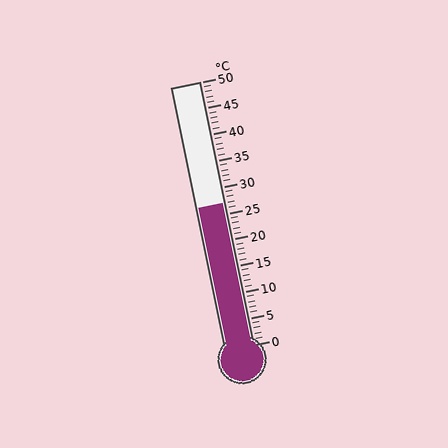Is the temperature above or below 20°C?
The temperature is above 20°C.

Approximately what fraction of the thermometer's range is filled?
The thermometer is filled to approximately 55% of its range.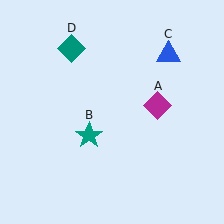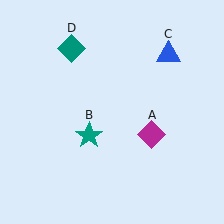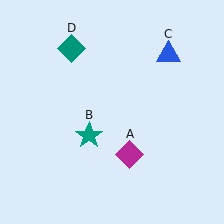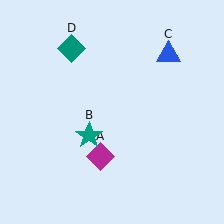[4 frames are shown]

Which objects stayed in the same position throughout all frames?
Teal star (object B) and blue triangle (object C) and teal diamond (object D) remained stationary.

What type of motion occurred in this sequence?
The magenta diamond (object A) rotated clockwise around the center of the scene.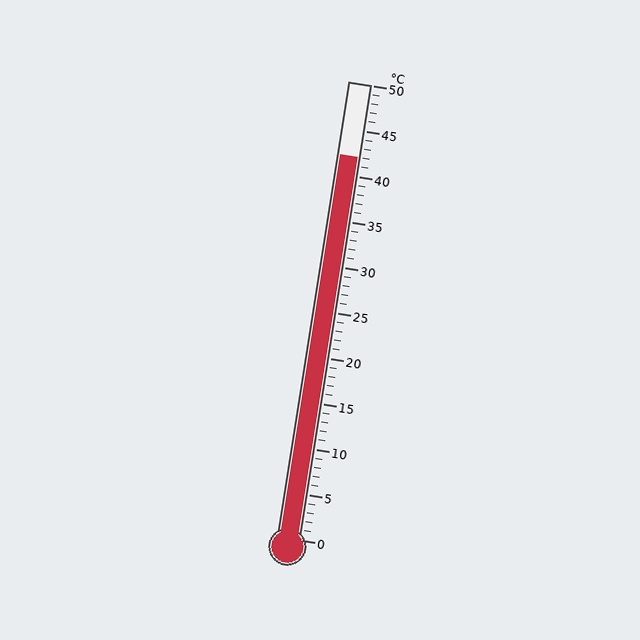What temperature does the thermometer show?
The thermometer shows approximately 42°C.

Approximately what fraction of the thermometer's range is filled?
The thermometer is filled to approximately 85% of its range.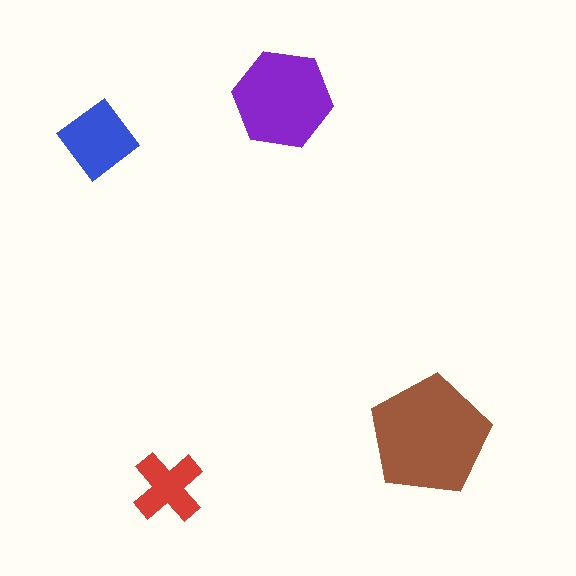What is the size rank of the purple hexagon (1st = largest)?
2nd.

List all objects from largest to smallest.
The brown pentagon, the purple hexagon, the blue diamond, the red cross.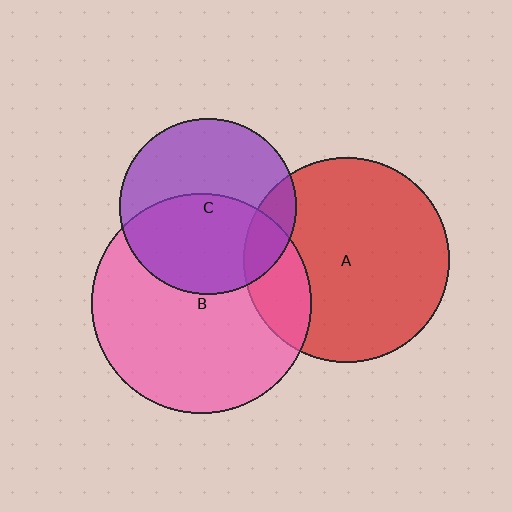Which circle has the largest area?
Circle B (pink).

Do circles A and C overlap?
Yes.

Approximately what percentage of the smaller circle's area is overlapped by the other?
Approximately 15%.